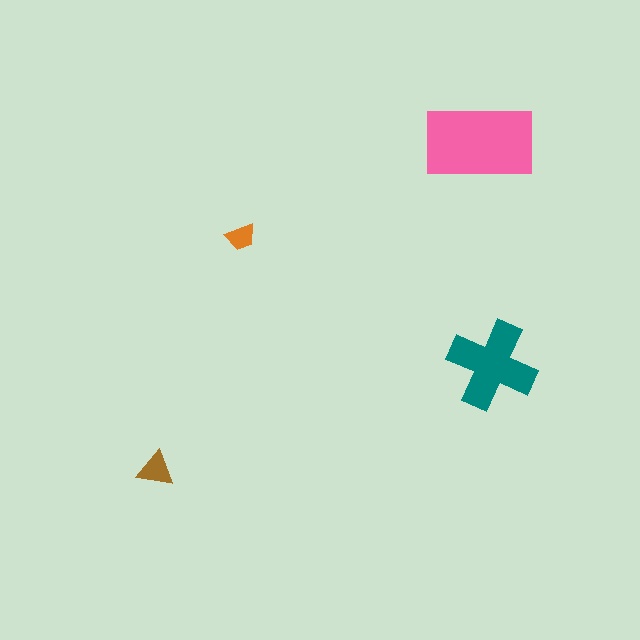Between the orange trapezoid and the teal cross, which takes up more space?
The teal cross.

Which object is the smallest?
The orange trapezoid.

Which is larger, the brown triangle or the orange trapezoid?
The brown triangle.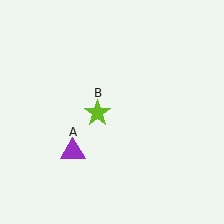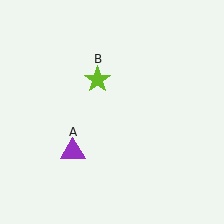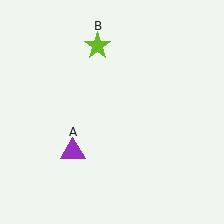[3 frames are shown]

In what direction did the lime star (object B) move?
The lime star (object B) moved up.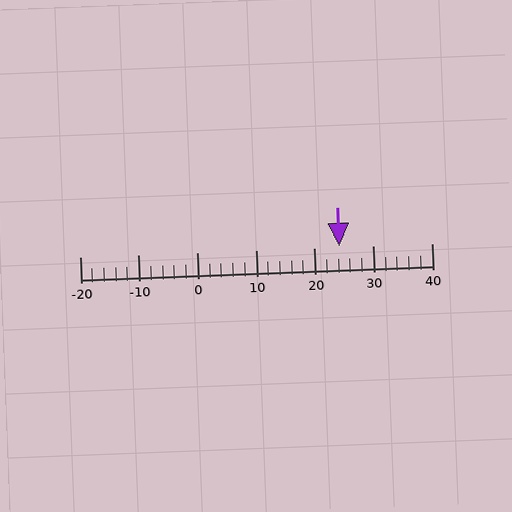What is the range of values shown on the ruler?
The ruler shows values from -20 to 40.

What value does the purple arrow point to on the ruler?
The purple arrow points to approximately 24.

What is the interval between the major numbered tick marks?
The major tick marks are spaced 10 units apart.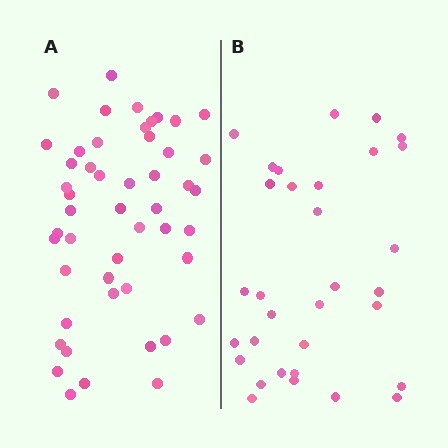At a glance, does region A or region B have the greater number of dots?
Region A (the left region) has more dots.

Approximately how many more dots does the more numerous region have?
Region A has approximately 15 more dots than region B.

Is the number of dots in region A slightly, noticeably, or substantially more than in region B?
Region A has substantially more. The ratio is roughly 1.5 to 1.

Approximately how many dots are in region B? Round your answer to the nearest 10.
About 30 dots. (The exact count is 32, which rounds to 30.)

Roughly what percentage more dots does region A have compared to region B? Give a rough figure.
About 55% more.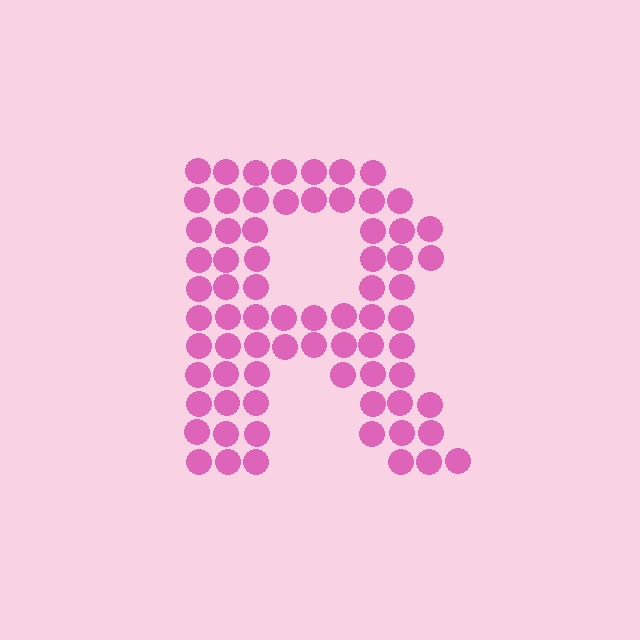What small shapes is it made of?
It is made of small circles.